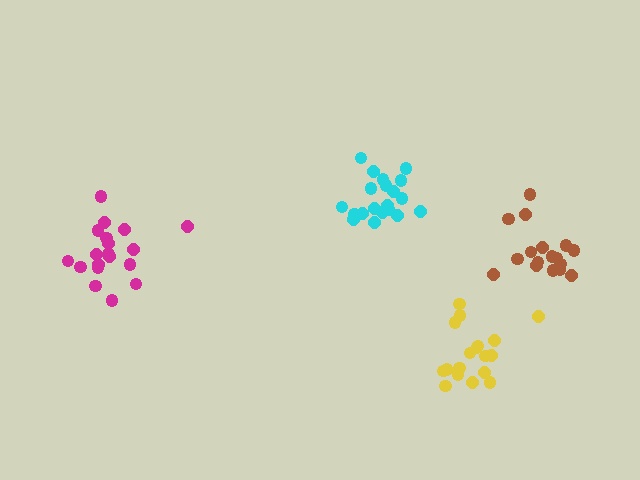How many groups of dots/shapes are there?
There are 4 groups.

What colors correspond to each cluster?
The clusters are colored: yellow, magenta, cyan, brown.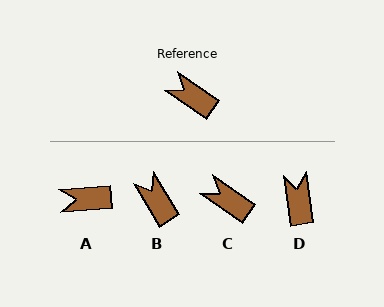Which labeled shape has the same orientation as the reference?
C.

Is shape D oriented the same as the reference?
No, it is off by about 47 degrees.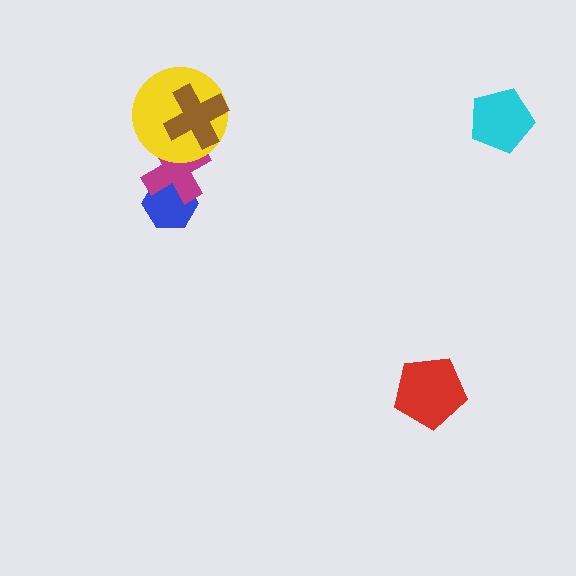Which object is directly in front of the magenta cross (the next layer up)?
The yellow circle is directly in front of the magenta cross.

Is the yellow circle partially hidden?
Yes, it is partially covered by another shape.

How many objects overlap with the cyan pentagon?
0 objects overlap with the cyan pentagon.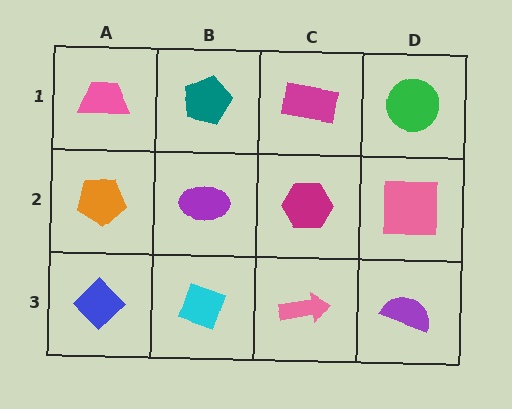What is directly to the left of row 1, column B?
A pink trapezoid.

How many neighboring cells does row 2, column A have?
3.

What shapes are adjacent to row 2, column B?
A teal pentagon (row 1, column B), a cyan diamond (row 3, column B), an orange pentagon (row 2, column A), a magenta hexagon (row 2, column C).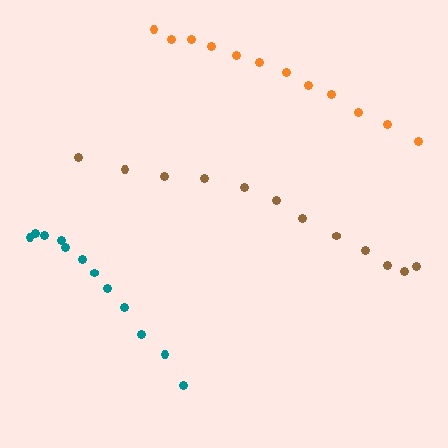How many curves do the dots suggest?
There are 3 distinct paths.